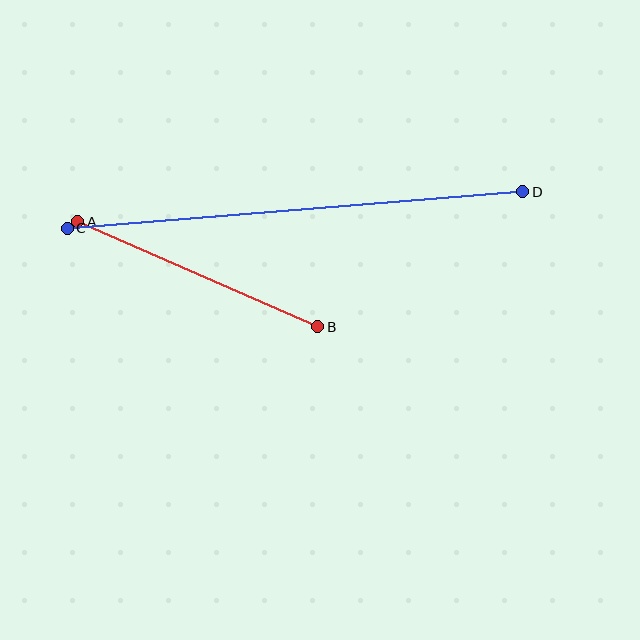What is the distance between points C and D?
The distance is approximately 457 pixels.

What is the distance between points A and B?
The distance is approximately 262 pixels.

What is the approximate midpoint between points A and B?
The midpoint is at approximately (198, 274) pixels.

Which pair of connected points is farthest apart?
Points C and D are farthest apart.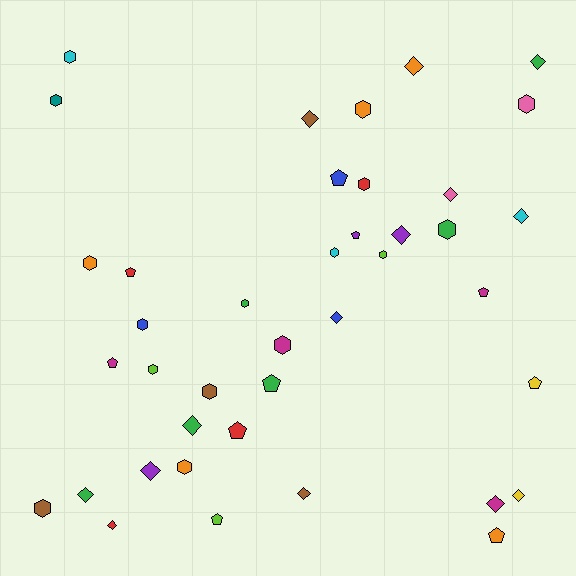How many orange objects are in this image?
There are 5 orange objects.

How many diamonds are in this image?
There are 14 diamonds.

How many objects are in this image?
There are 40 objects.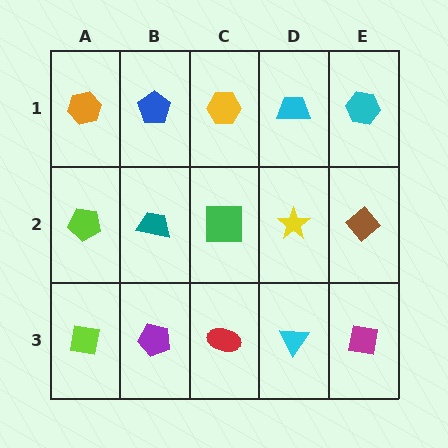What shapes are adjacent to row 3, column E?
A brown diamond (row 2, column E), a cyan triangle (row 3, column D).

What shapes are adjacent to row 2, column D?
A cyan trapezoid (row 1, column D), a cyan triangle (row 3, column D), a green square (row 2, column C), a brown diamond (row 2, column E).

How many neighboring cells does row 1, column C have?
3.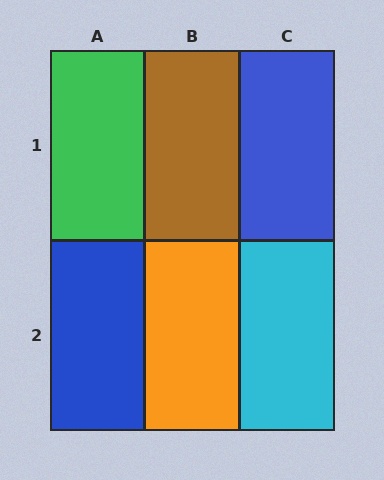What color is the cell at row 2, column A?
Blue.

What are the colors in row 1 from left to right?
Green, brown, blue.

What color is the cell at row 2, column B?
Orange.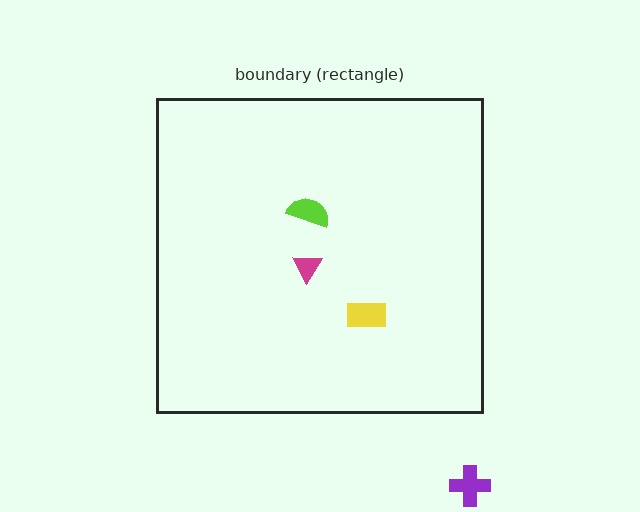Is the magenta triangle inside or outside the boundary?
Inside.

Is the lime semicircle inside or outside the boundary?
Inside.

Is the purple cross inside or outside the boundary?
Outside.